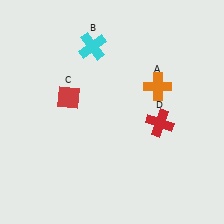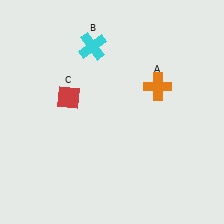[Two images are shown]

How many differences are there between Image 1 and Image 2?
There is 1 difference between the two images.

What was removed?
The red cross (D) was removed in Image 2.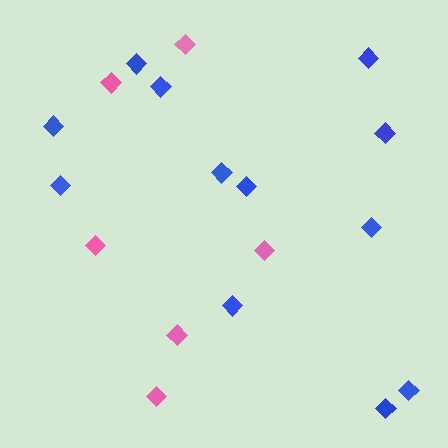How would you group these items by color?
There are 2 groups: one group of pink diamonds (6) and one group of blue diamonds (12).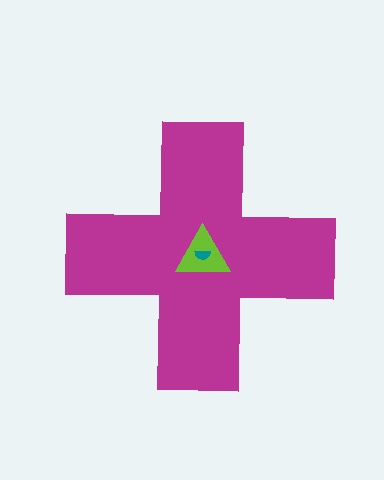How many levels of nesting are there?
3.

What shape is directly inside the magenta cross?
The lime triangle.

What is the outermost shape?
The magenta cross.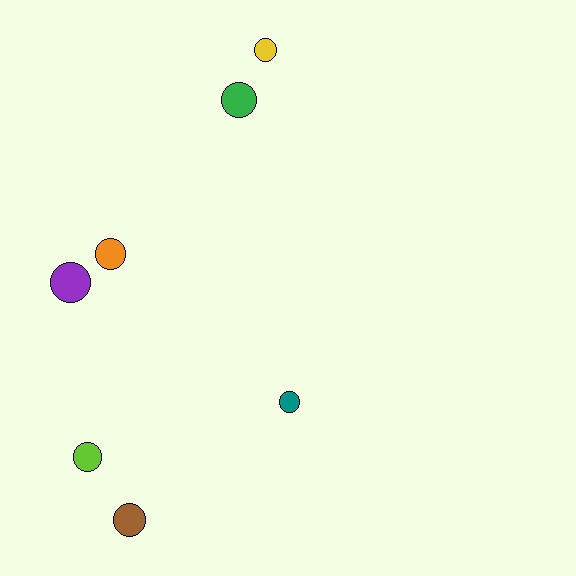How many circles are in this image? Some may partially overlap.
There are 7 circles.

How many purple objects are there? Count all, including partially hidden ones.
There is 1 purple object.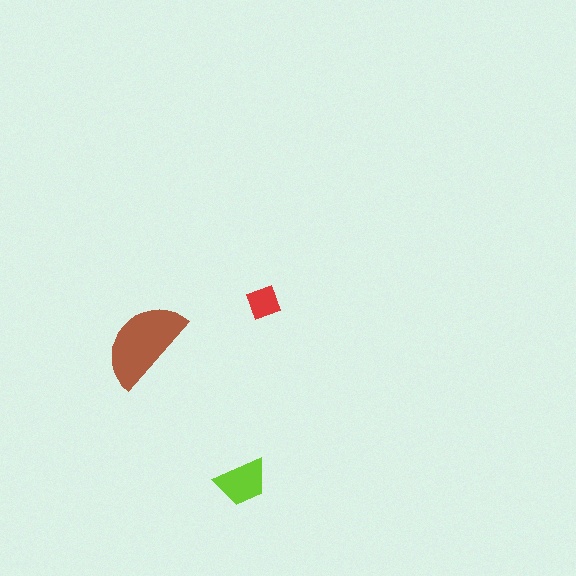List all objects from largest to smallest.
The brown semicircle, the lime trapezoid, the red square.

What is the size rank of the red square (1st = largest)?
3rd.